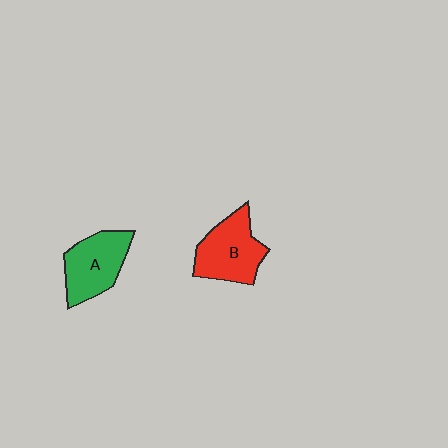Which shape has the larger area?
Shape B (red).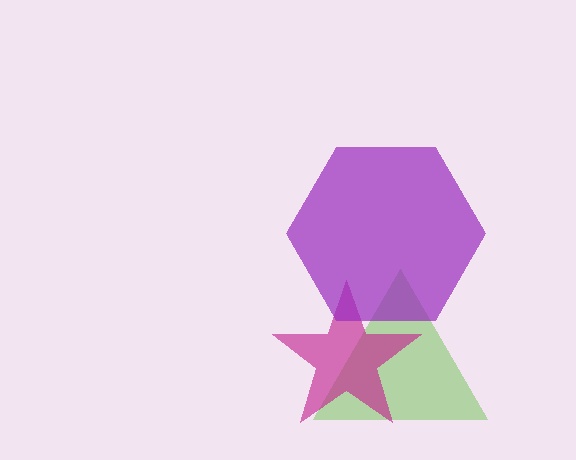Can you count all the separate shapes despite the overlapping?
Yes, there are 3 separate shapes.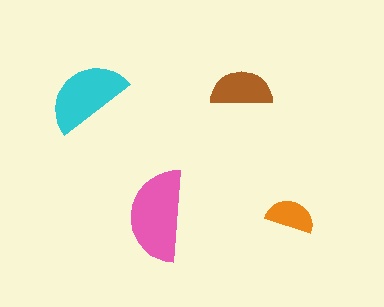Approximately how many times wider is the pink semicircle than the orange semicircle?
About 2 times wider.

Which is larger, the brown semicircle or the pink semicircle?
The pink one.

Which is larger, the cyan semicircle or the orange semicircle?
The cyan one.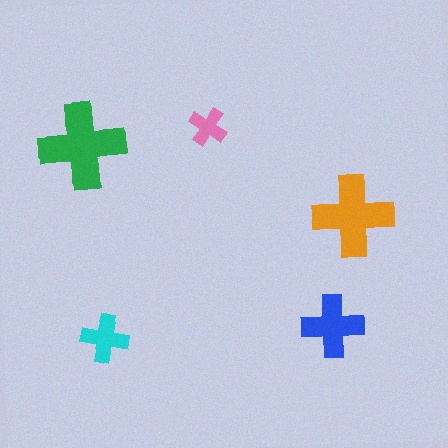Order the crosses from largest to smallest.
the green one, the orange one, the blue one, the cyan one, the pink one.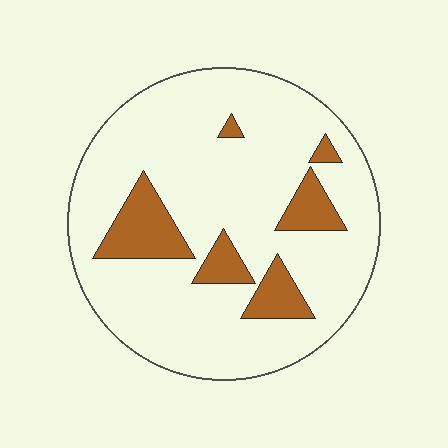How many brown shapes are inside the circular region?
6.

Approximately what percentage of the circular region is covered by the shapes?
Approximately 15%.